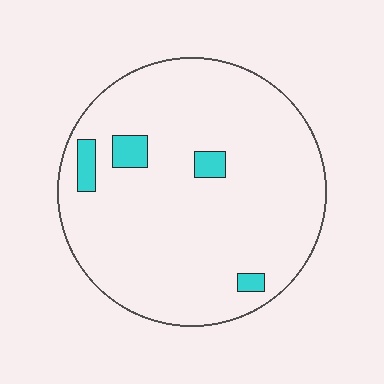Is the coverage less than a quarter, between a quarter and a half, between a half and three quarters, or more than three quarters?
Less than a quarter.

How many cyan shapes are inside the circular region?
4.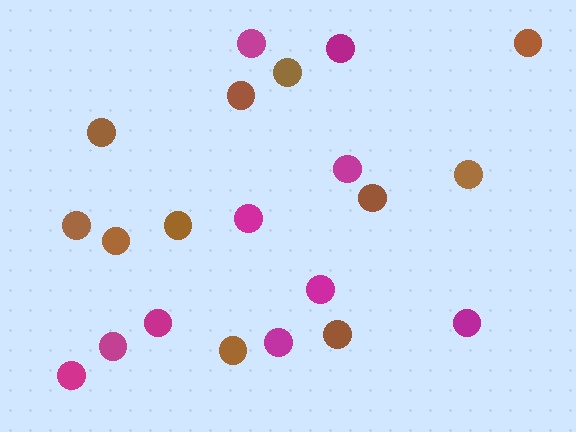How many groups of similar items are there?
There are 2 groups: one group of brown circles (11) and one group of magenta circles (10).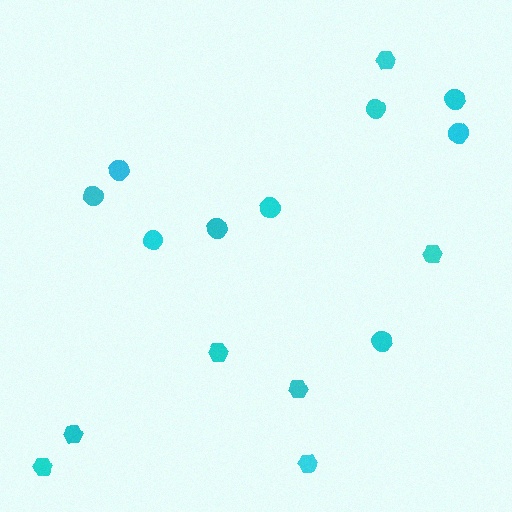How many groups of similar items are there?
There are 2 groups: one group of circles (9) and one group of hexagons (7).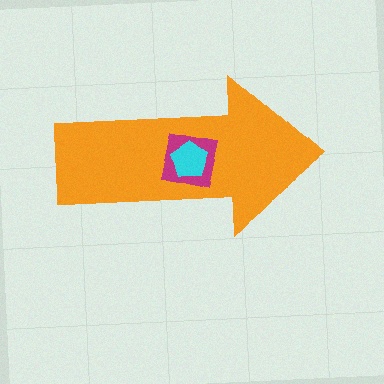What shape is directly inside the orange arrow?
The magenta square.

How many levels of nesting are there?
3.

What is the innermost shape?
The cyan pentagon.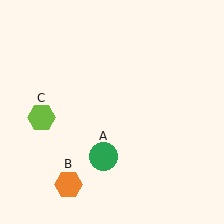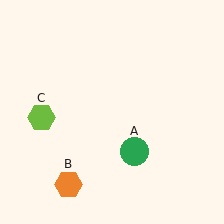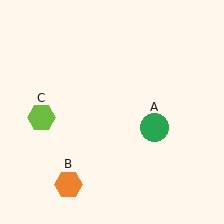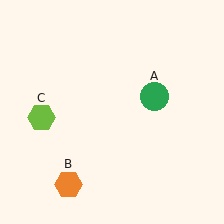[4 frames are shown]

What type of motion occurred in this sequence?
The green circle (object A) rotated counterclockwise around the center of the scene.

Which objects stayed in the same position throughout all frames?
Orange hexagon (object B) and lime hexagon (object C) remained stationary.